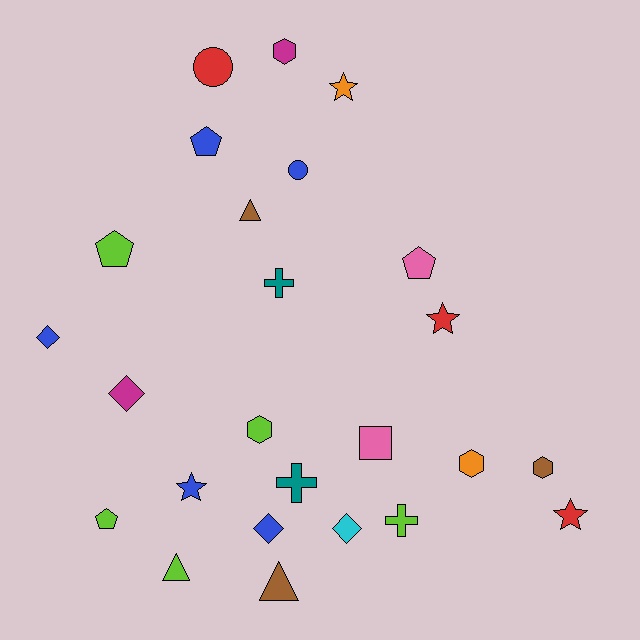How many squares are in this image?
There is 1 square.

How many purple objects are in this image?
There are no purple objects.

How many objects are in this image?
There are 25 objects.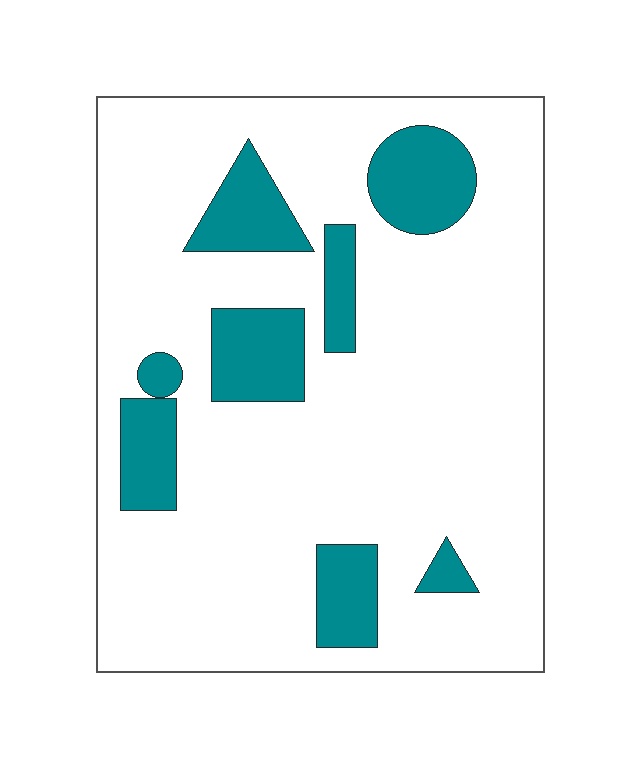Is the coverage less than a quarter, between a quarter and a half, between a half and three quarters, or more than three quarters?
Less than a quarter.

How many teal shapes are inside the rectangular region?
8.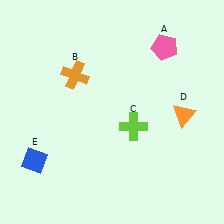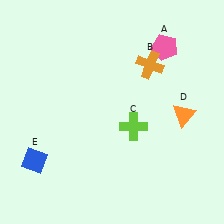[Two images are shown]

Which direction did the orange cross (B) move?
The orange cross (B) moved right.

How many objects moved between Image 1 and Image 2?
1 object moved between the two images.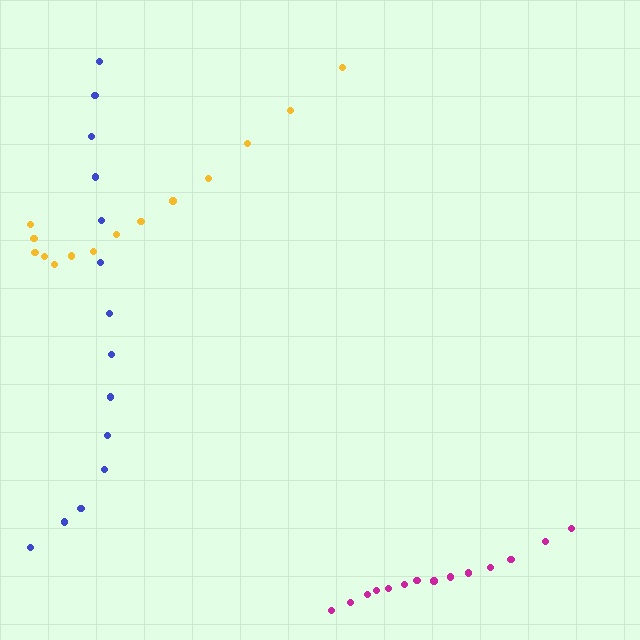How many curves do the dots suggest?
There are 3 distinct paths.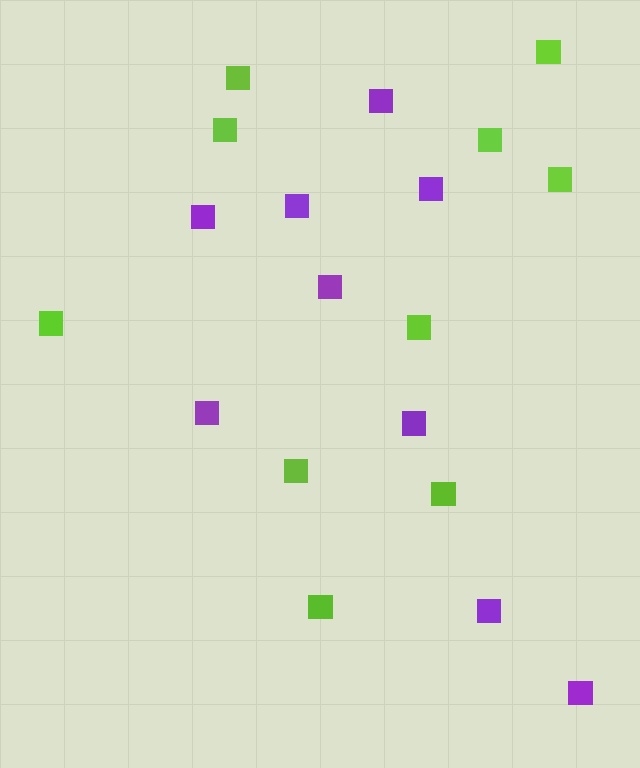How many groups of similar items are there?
There are 2 groups: one group of purple squares (9) and one group of lime squares (10).